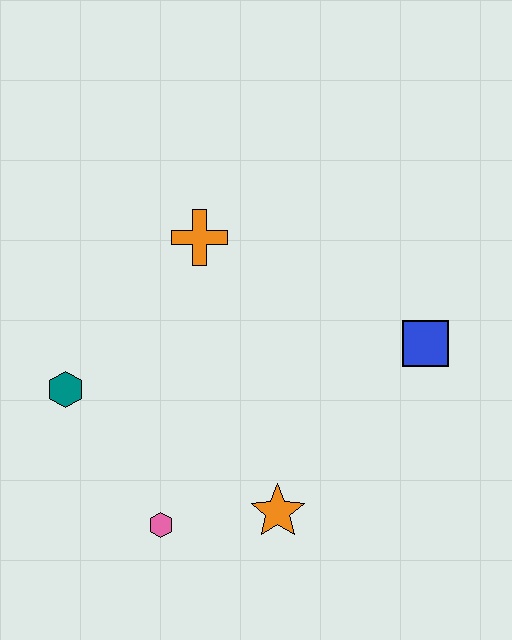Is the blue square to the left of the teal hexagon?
No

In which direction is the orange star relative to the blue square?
The orange star is below the blue square.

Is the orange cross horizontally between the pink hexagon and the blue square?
Yes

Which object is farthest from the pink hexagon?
The blue square is farthest from the pink hexagon.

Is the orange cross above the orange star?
Yes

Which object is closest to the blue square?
The orange star is closest to the blue square.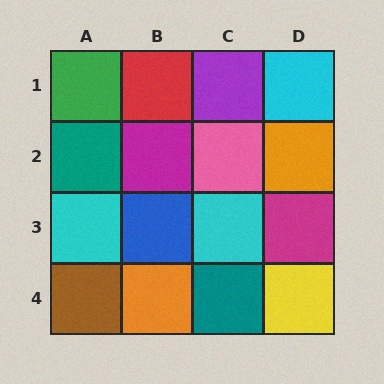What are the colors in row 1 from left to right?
Green, red, purple, cyan.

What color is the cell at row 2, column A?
Teal.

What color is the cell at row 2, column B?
Magenta.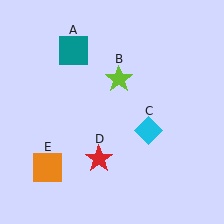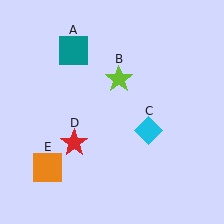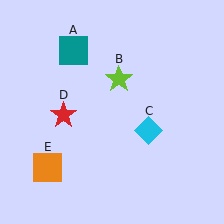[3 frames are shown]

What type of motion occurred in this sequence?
The red star (object D) rotated clockwise around the center of the scene.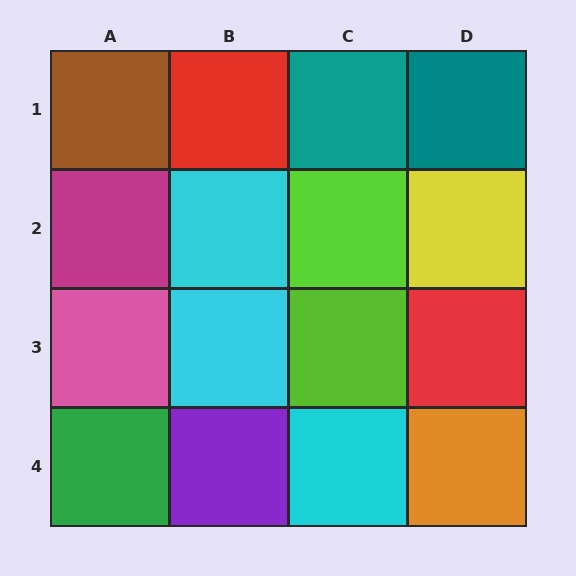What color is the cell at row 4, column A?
Green.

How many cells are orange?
1 cell is orange.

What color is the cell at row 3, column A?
Pink.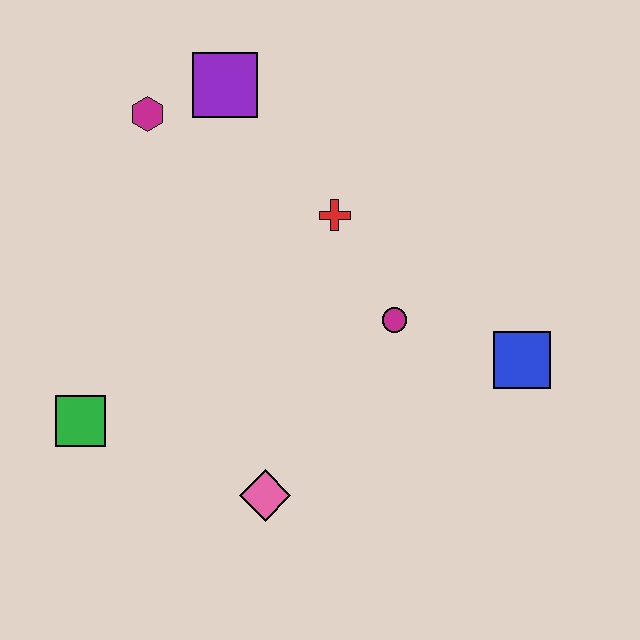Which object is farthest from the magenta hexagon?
The blue square is farthest from the magenta hexagon.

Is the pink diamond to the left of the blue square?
Yes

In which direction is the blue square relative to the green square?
The blue square is to the right of the green square.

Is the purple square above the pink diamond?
Yes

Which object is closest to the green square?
The pink diamond is closest to the green square.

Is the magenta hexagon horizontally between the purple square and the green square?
Yes